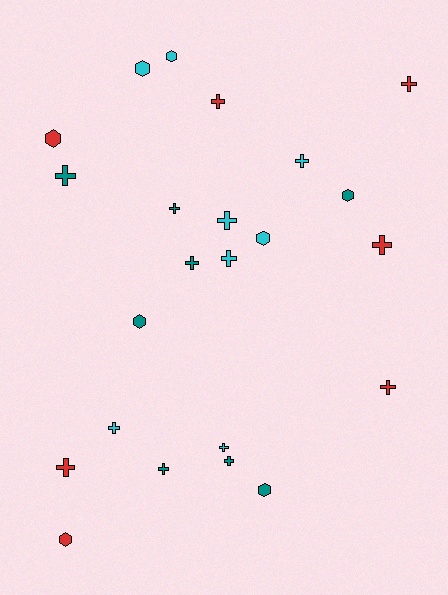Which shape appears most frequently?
Cross, with 15 objects.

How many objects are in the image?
There are 23 objects.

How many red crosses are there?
There are 5 red crosses.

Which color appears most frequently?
Teal, with 8 objects.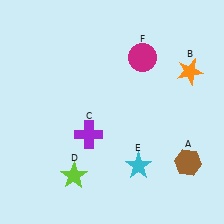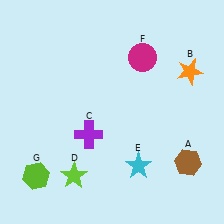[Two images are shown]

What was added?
A lime hexagon (G) was added in Image 2.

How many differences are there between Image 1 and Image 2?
There is 1 difference between the two images.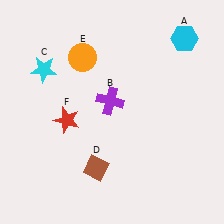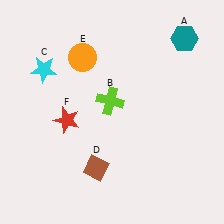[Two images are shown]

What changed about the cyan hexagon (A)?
In Image 1, A is cyan. In Image 2, it changed to teal.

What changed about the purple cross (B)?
In Image 1, B is purple. In Image 2, it changed to lime.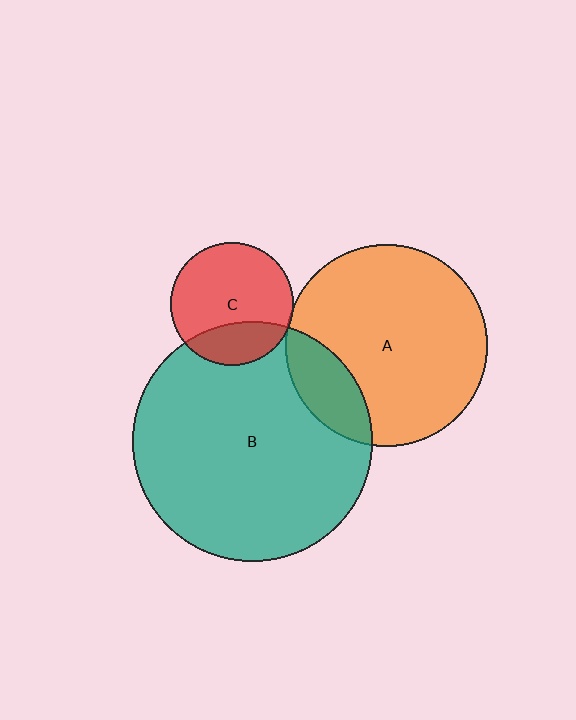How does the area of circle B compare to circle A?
Approximately 1.4 times.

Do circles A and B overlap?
Yes.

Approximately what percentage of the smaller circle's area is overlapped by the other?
Approximately 15%.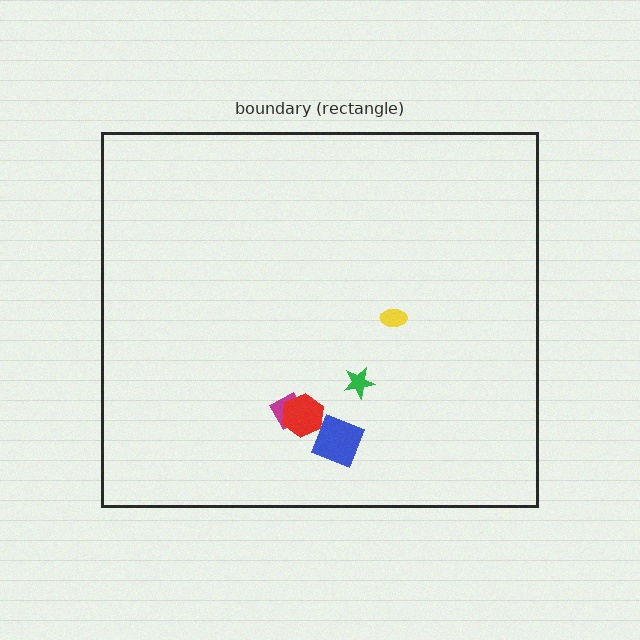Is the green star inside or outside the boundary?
Inside.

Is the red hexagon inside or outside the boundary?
Inside.